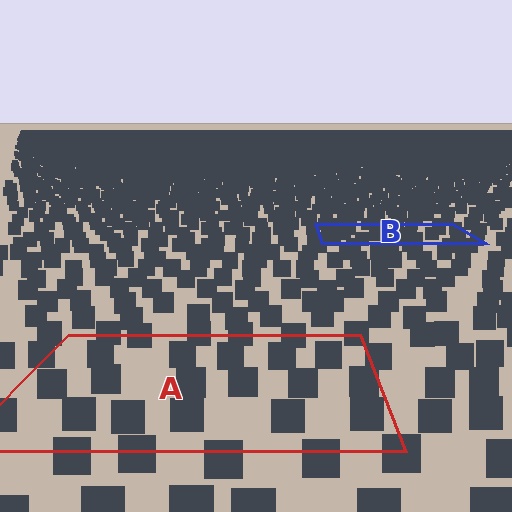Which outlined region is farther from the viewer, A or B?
Region B is farther from the viewer — the texture elements inside it appear smaller and more densely packed.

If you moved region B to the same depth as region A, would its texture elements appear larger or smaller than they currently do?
They would appear larger. At a closer depth, the same texture elements are projected at a bigger on-screen size.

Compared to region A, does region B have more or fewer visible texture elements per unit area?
Region B has more texture elements per unit area — they are packed more densely because it is farther away.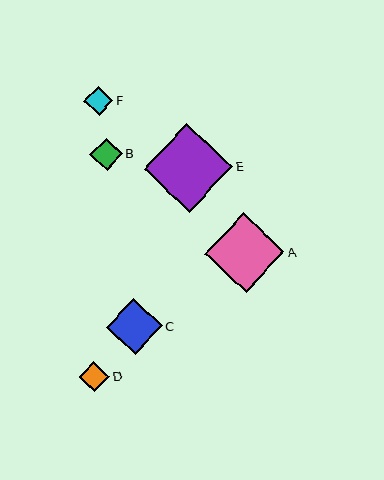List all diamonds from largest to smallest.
From largest to smallest: E, A, C, B, D, F.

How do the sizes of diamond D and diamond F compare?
Diamond D and diamond F are approximately the same size.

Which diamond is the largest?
Diamond E is the largest with a size of approximately 89 pixels.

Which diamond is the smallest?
Diamond F is the smallest with a size of approximately 29 pixels.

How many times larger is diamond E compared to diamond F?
Diamond E is approximately 3.1 times the size of diamond F.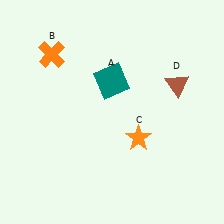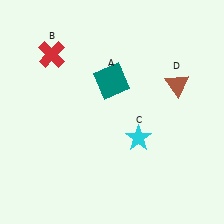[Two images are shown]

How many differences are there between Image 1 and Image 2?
There are 2 differences between the two images.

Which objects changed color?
B changed from orange to red. C changed from orange to cyan.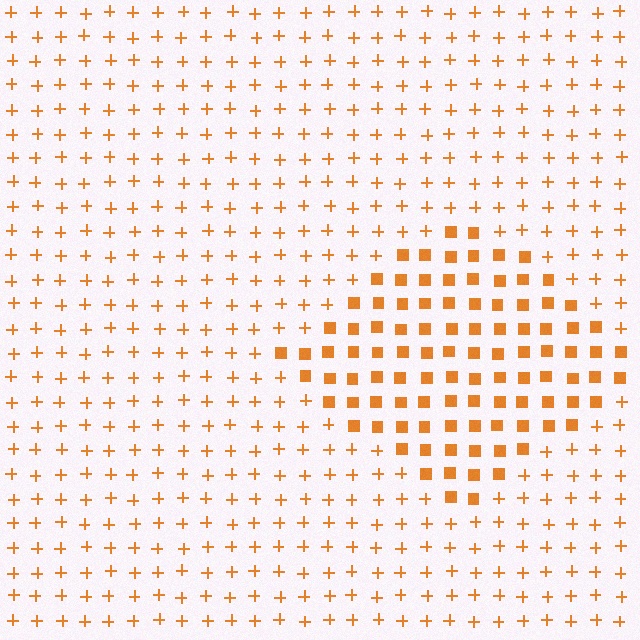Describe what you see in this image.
The image is filled with small orange elements arranged in a uniform grid. A diamond-shaped region contains squares, while the surrounding area contains plus signs. The boundary is defined purely by the change in element shape.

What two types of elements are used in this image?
The image uses squares inside the diamond region and plus signs outside it.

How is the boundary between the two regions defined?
The boundary is defined by a change in element shape: squares inside vs. plus signs outside. All elements share the same color and spacing.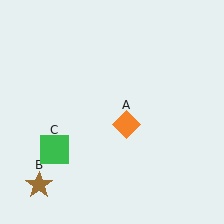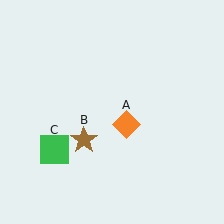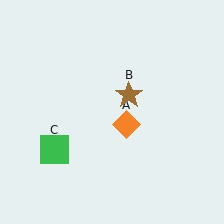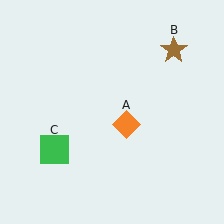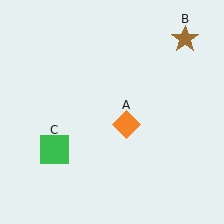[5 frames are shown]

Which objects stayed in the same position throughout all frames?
Orange diamond (object A) and green square (object C) remained stationary.